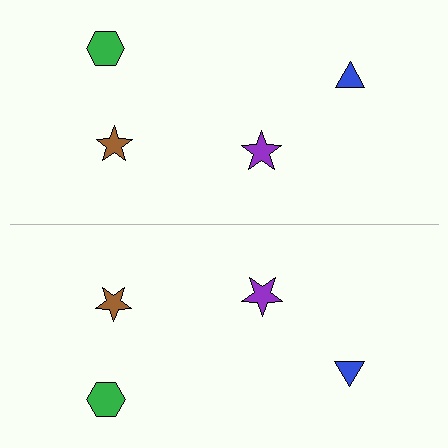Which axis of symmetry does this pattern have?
The pattern has a horizontal axis of symmetry running through the center of the image.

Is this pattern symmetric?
Yes, this pattern has bilateral (reflection) symmetry.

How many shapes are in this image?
There are 8 shapes in this image.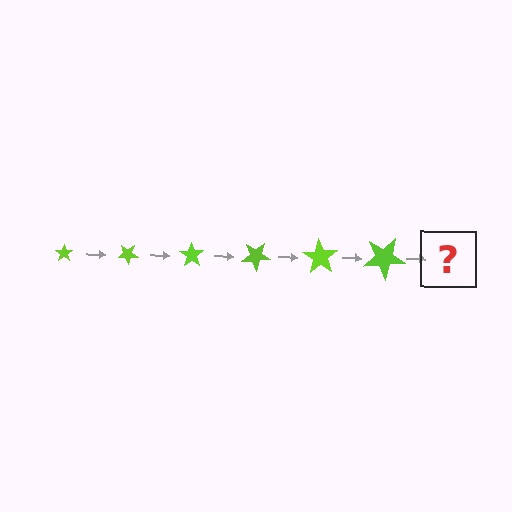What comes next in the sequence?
The next element should be a star, larger than the previous one and rotated 210 degrees from the start.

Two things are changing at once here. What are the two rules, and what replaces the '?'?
The two rules are that the star grows larger each step and it rotates 35 degrees each step. The '?' should be a star, larger than the previous one and rotated 210 degrees from the start.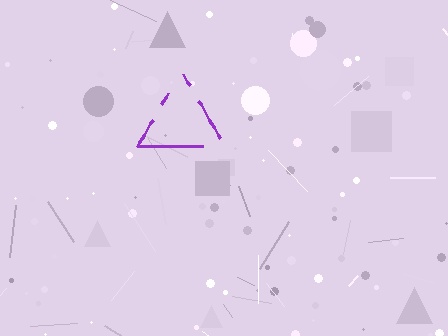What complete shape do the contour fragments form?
The contour fragments form a triangle.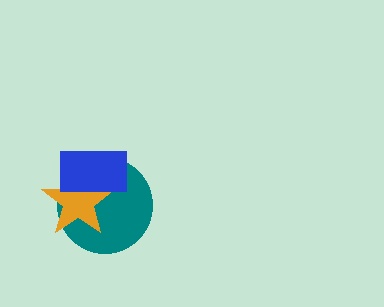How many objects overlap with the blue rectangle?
2 objects overlap with the blue rectangle.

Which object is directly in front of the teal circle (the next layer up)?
The orange star is directly in front of the teal circle.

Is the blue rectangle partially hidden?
No, no other shape covers it.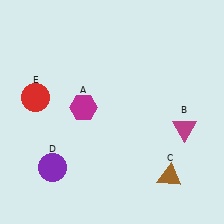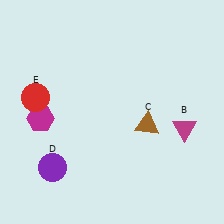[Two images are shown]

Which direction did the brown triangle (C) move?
The brown triangle (C) moved up.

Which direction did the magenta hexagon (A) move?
The magenta hexagon (A) moved left.